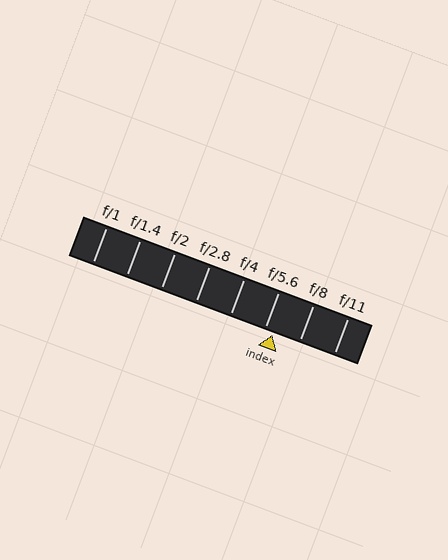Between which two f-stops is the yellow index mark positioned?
The index mark is between f/5.6 and f/8.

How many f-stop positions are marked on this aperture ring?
There are 8 f-stop positions marked.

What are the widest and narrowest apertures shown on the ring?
The widest aperture shown is f/1 and the narrowest is f/11.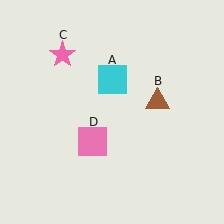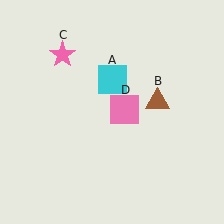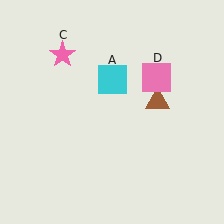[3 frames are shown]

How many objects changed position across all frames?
1 object changed position: pink square (object D).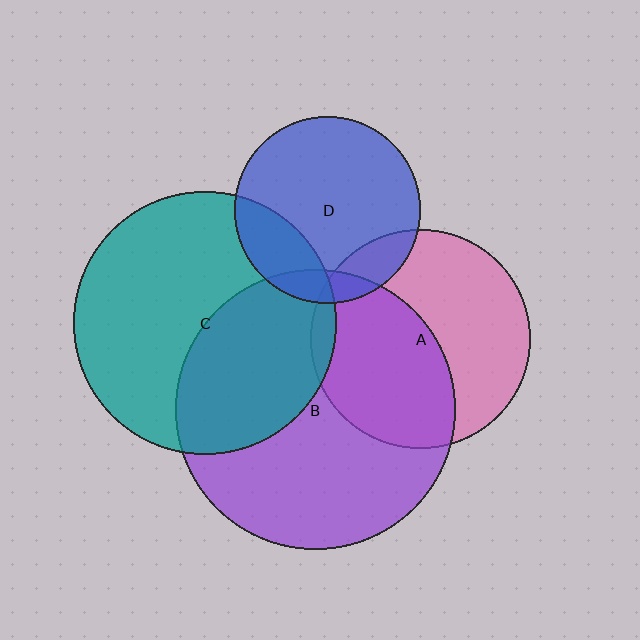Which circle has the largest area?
Circle B (purple).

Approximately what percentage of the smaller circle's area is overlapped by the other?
Approximately 5%.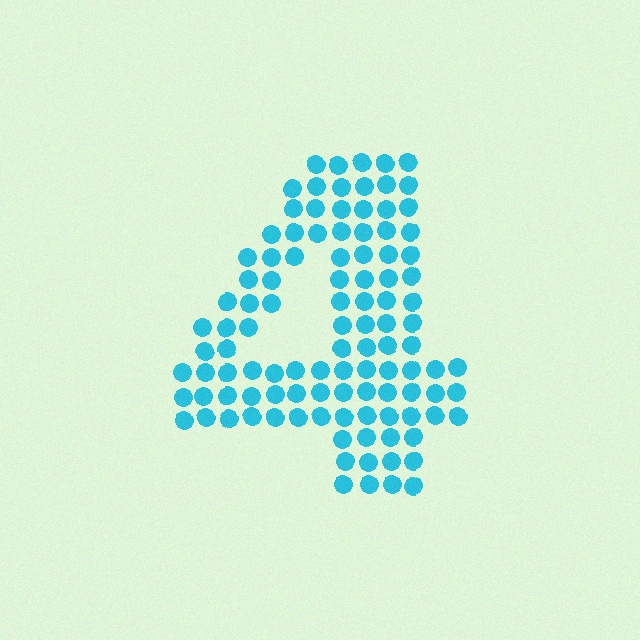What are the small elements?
The small elements are circles.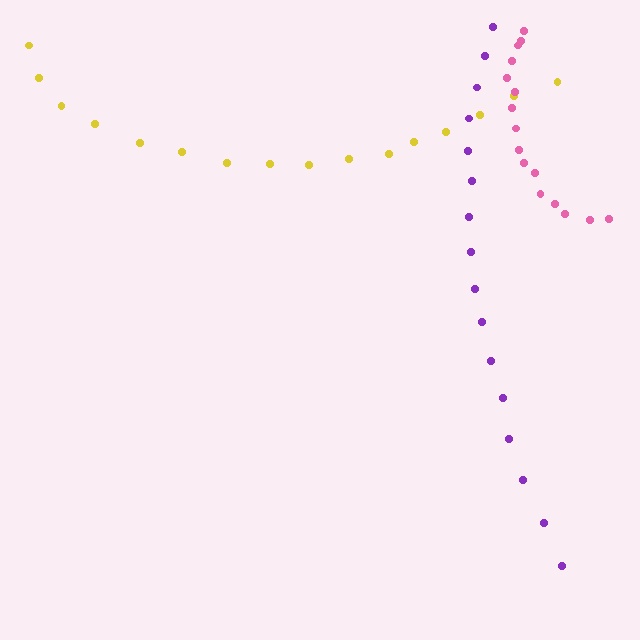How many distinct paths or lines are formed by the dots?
There are 3 distinct paths.